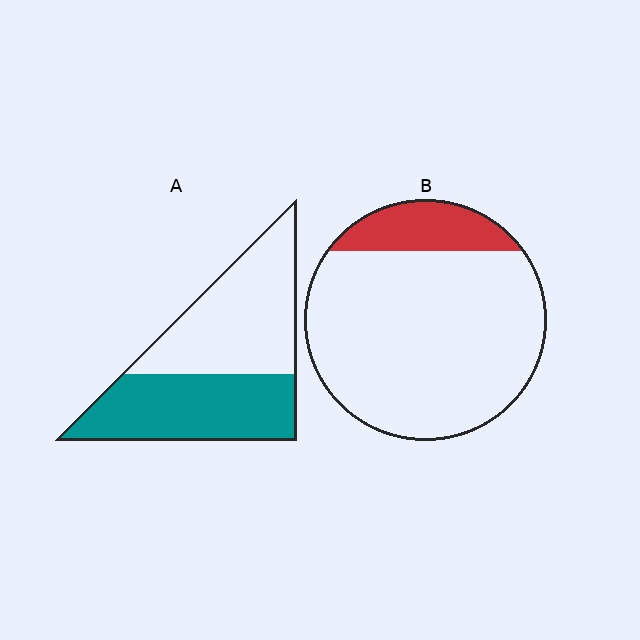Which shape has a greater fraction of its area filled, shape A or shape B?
Shape A.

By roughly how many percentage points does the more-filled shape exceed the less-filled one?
By roughly 30 percentage points (A over B).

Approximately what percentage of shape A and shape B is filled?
A is approximately 50% and B is approximately 15%.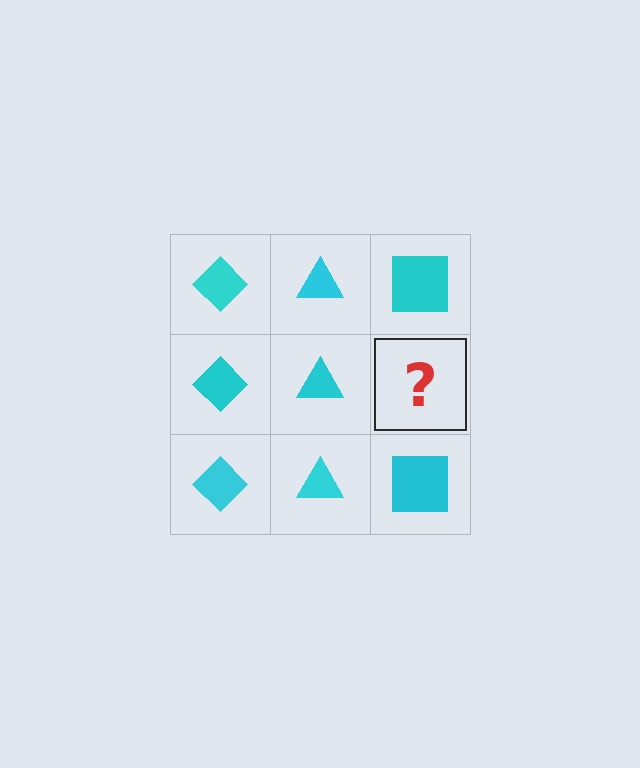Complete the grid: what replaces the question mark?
The question mark should be replaced with a cyan square.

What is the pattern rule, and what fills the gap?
The rule is that each column has a consistent shape. The gap should be filled with a cyan square.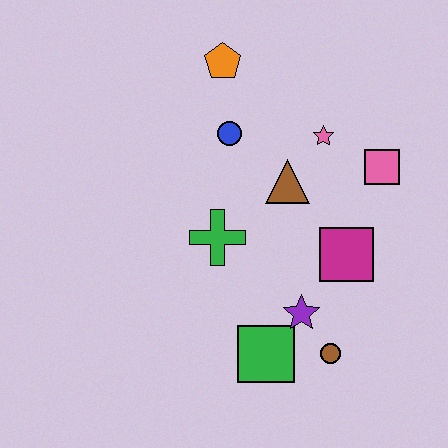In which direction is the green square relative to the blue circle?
The green square is below the blue circle.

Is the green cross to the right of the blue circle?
No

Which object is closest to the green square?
The purple star is closest to the green square.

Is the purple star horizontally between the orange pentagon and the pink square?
Yes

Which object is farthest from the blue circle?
The brown circle is farthest from the blue circle.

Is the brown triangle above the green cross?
Yes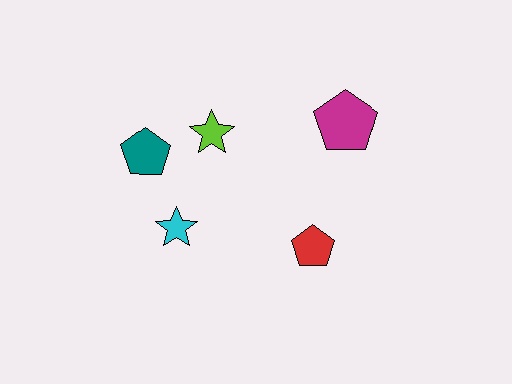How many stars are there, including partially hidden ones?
There are 2 stars.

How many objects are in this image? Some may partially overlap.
There are 5 objects.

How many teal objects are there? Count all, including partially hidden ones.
There is 1 teal object.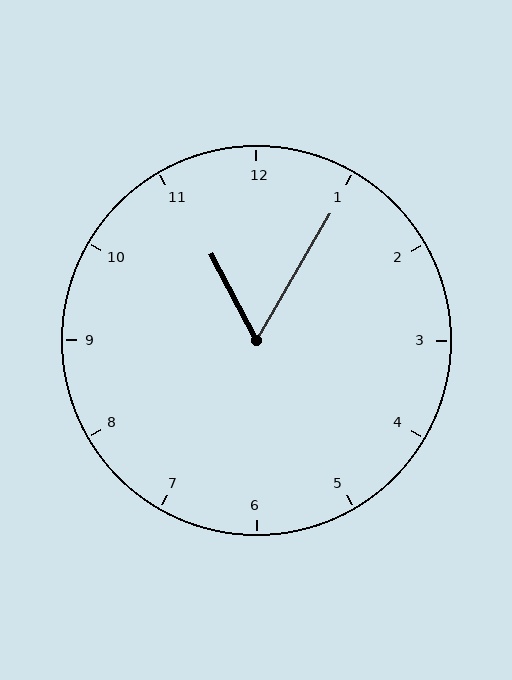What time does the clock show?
11:05.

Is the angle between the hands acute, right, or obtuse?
It is acute.